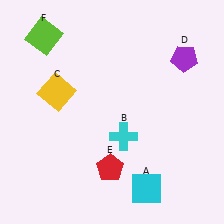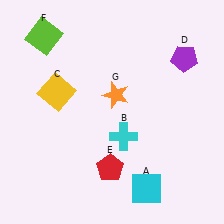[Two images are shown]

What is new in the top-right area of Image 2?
An orange star (G) was added in the top-right area of Image 2.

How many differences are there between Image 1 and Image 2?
There is 1 difference between the two images.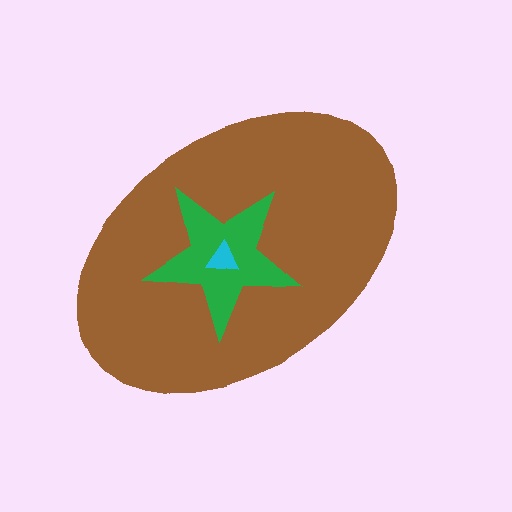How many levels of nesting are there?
3.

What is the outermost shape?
The brown ellipse.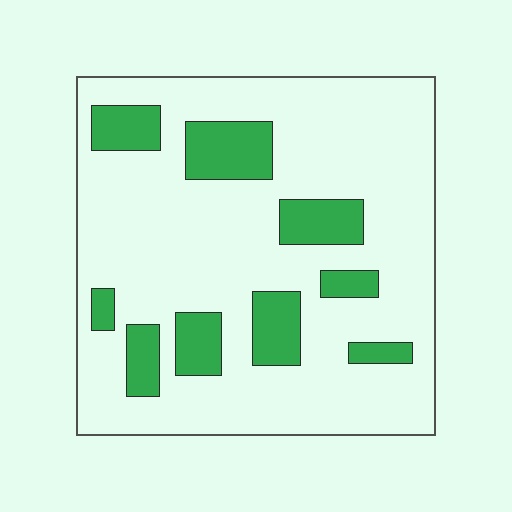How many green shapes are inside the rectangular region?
9.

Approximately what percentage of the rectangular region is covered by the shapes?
Approximately 20%.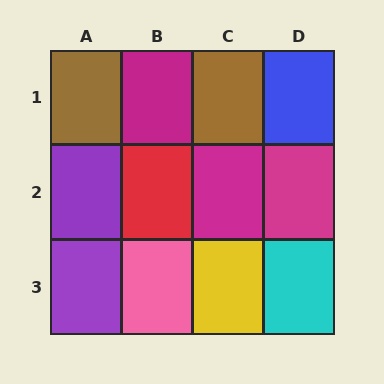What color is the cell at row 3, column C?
Yellow.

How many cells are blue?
1 cell is blue.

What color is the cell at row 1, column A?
Brown.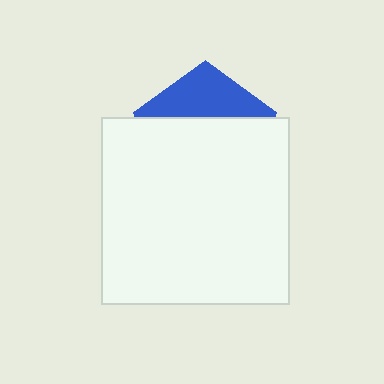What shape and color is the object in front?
The object in front is a white square.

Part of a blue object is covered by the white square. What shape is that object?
It is a pentagon.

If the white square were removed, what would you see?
You would see the complete blue pentagon.